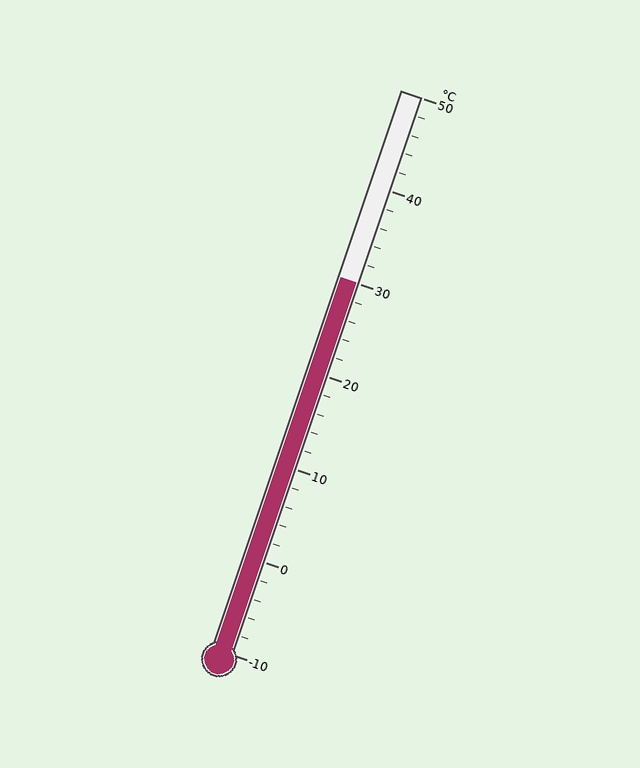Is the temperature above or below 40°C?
The temperature is below 40°C.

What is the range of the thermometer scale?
The thermometer scale ranges from -10°C to 50°C.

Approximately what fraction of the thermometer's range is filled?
The thermometer is filled to approximately 65% of its range.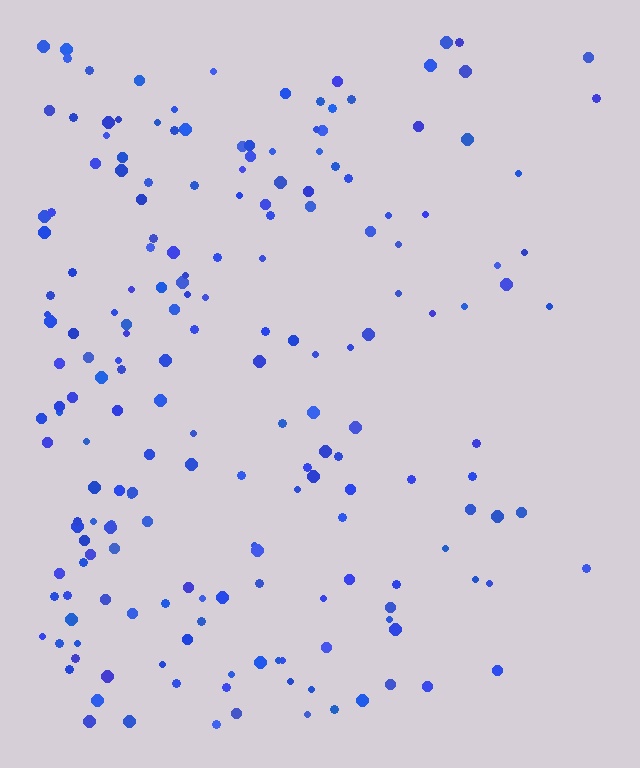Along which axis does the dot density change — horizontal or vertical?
Horizontal.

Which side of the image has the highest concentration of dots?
The left.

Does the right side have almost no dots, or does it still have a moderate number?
Still a moderate number, just noticeably fewer than the left.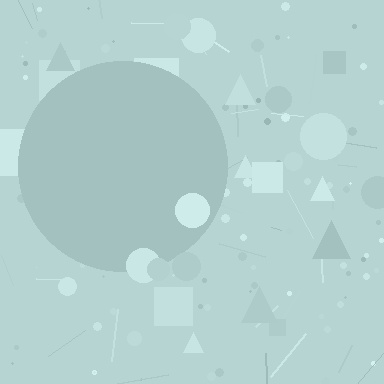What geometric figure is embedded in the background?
A circle is embedded in the background.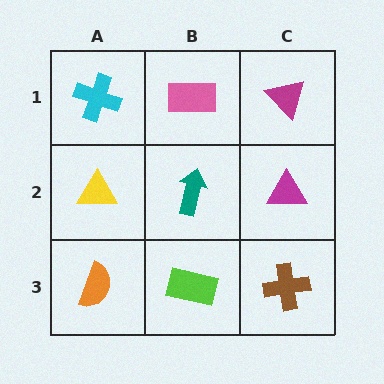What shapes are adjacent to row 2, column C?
A magenta triangle (row 1, column C), a brown cross (row 3, column C), a teal arrow (row 2, column B).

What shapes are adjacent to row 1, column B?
A teal arrow (row 2, column B), a cyan cross (row 1, column A), a magenta triangle (row 1, column C).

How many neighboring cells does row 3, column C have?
2.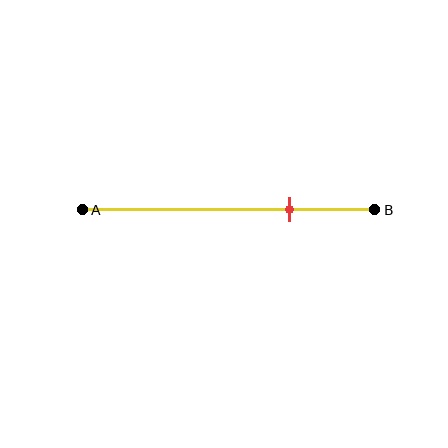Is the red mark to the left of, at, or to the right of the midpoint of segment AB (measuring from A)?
The red mark is to the right of the midpoint of segment AB.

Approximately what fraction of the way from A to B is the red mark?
The red mark is approximately 70% of the way from A to B.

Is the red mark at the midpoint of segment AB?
No, the mark is at about 70% from A, not at the 50% midpoint.